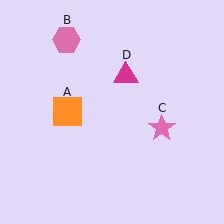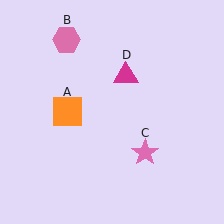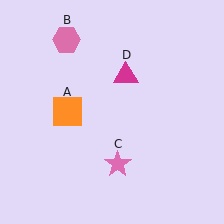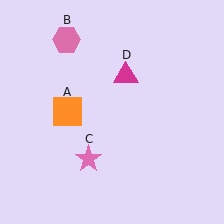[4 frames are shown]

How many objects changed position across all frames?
1 object changed position: pink star (object C).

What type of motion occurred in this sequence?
The pink star (object C) rotated clockwise around the center of the scene.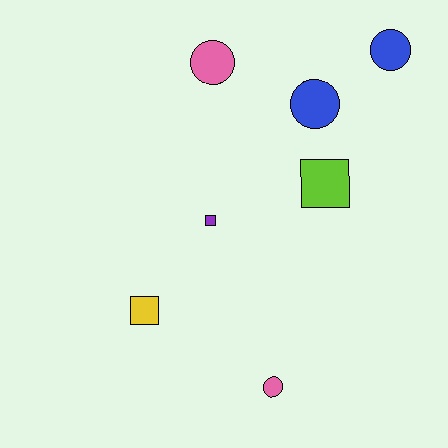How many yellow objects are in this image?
There is 1 yellow object.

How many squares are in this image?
There are 3 squares.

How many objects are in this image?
There are 7 objects.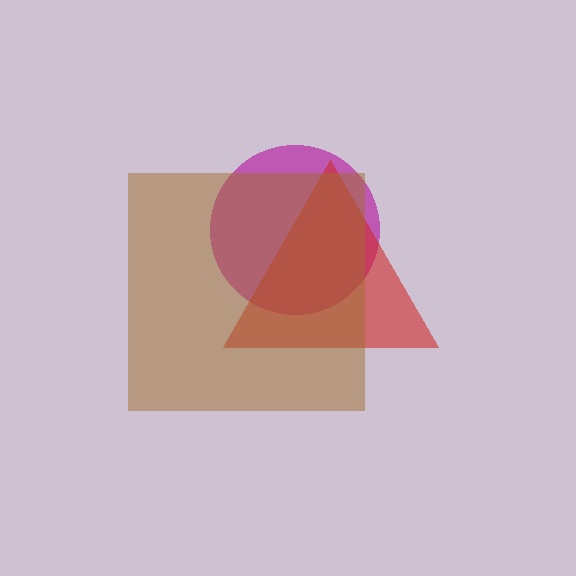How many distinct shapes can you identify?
There are 3 distinct shapes: a magenta circle, a red triangle, a brown square.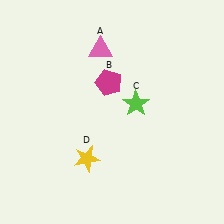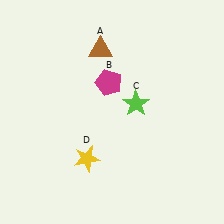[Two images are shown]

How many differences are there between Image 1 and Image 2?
There is 1 difference between the two images.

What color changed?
The triangle (A) changed from pink in Image 1 to brown in Image 2.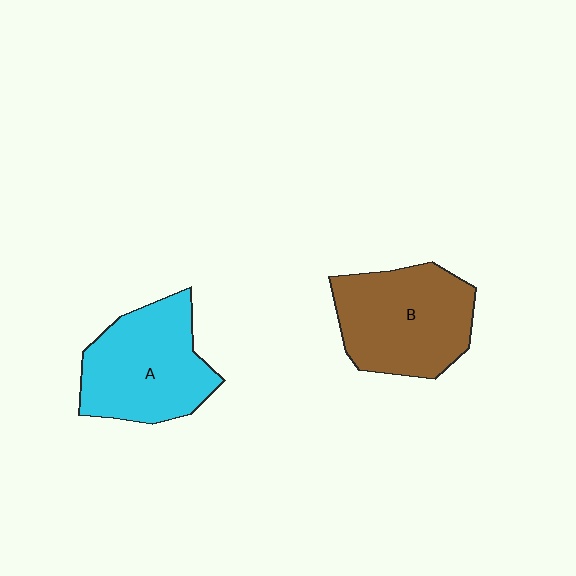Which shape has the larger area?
Shape B (brown).